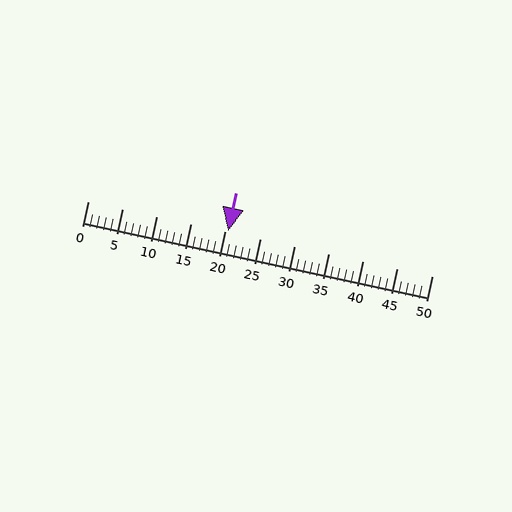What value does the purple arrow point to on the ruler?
The purple arrow points to approximately 20.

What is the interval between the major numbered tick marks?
The major tick marks are spaced 5 units apart.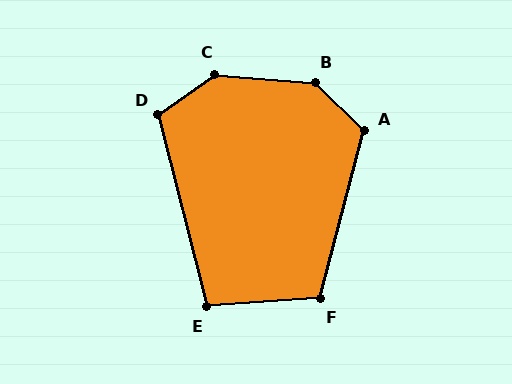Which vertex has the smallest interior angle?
E, at approximately 100 degrees.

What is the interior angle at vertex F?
Approximately 109 degrees (obtuse).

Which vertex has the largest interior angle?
B, at approximately 140 degrees.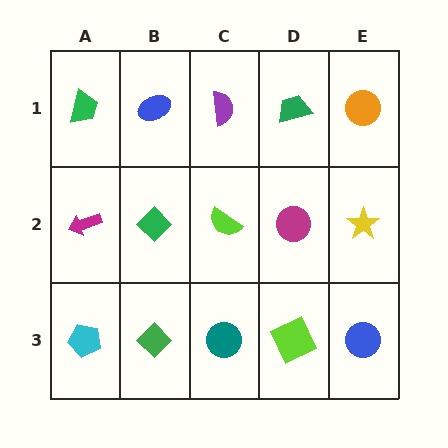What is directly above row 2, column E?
An orange circle.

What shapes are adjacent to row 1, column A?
A magenta arrow (row 2, column A), a blue ellipse (row 1, column B).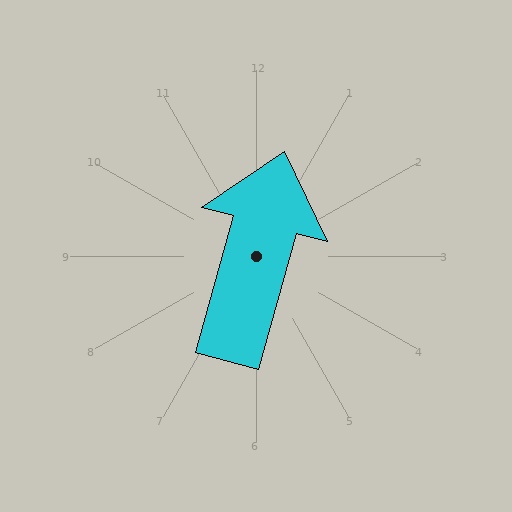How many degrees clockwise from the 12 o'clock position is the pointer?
Approximately 15 degrees.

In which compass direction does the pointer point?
North.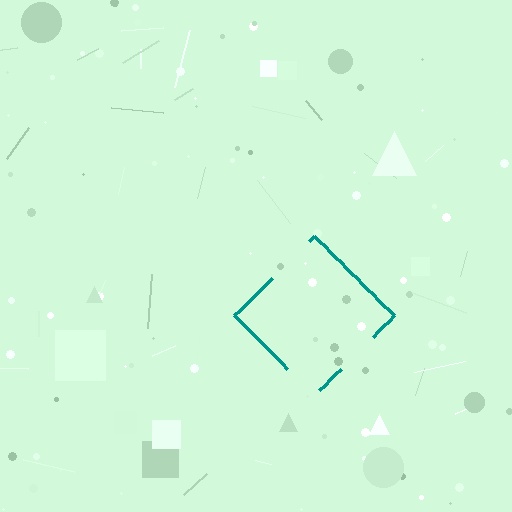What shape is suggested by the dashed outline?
The dashed outline suggests a diamond.